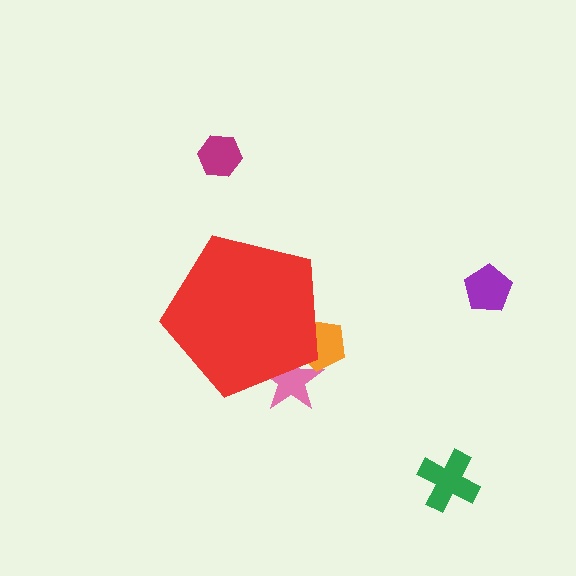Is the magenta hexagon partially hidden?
No, the magenta hexagon is fully visible.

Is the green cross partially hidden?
No, the green cross is fully visible.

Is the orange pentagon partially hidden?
Yes, the orange pentagon is partially hidden behind the red pentagon.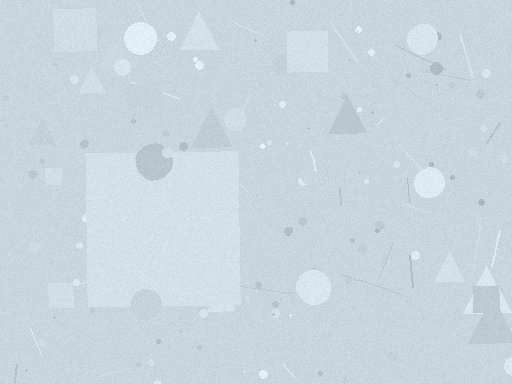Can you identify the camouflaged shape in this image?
The camouflaged shape is a square.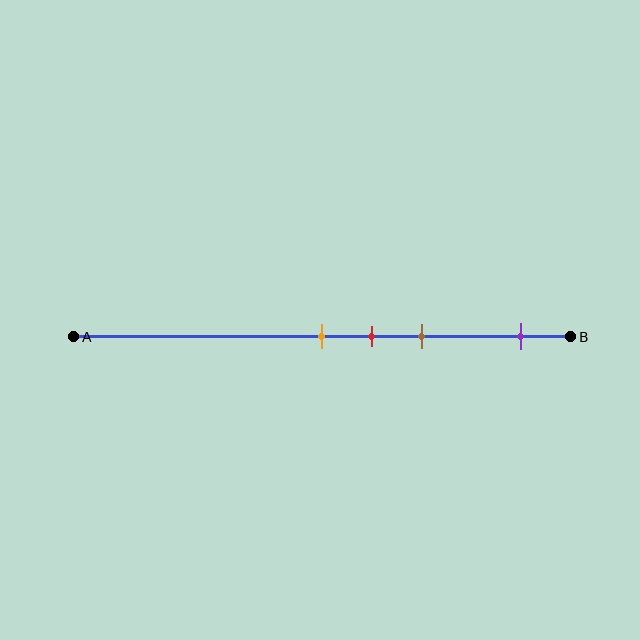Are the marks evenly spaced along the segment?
No, the marks are not evenly spaced.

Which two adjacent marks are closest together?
The orange and red marks are the closest adjacent pair.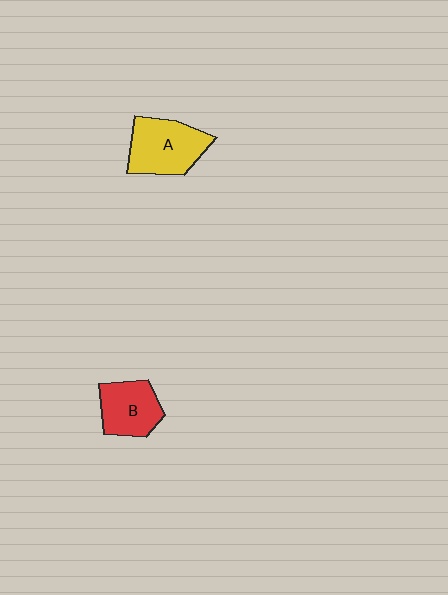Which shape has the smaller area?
Shape B (red).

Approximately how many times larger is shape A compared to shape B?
Approximately 1.3 times.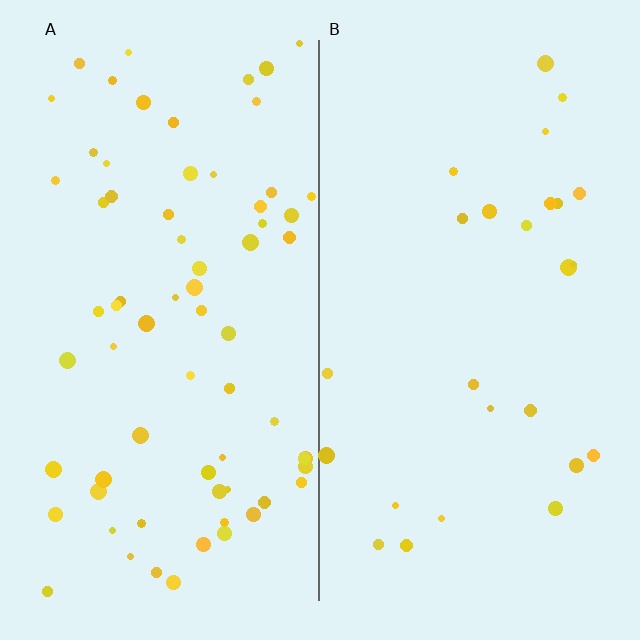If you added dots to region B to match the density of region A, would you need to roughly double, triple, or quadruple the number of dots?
Approximately triple.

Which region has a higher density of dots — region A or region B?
A (the left).